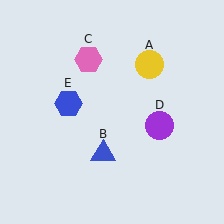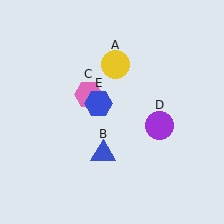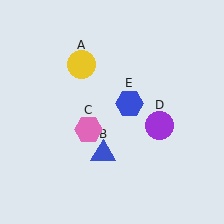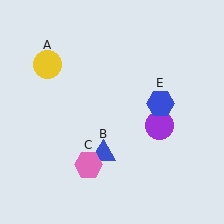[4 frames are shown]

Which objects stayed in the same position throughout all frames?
Blue triangle (object B) and purple circle (object D) remained stationary.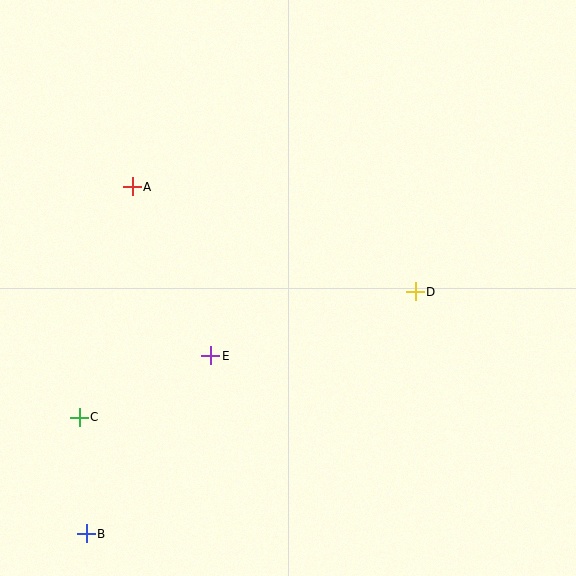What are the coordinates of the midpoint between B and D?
The midpoint between B and D is at (251, 413).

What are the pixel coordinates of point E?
Point E is at (211, 356).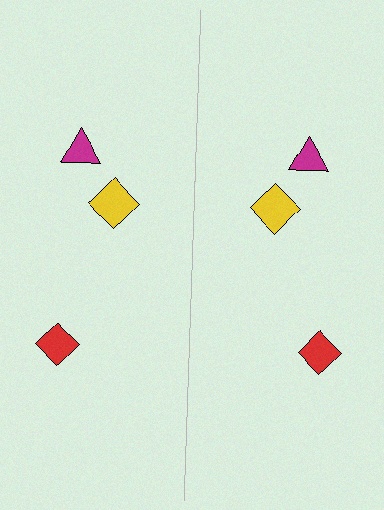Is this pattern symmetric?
Yes, this pattern has bilateral (reflection) symmetry.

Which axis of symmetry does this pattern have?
The pattern has a vertical axis of symmetry running through the center of the image.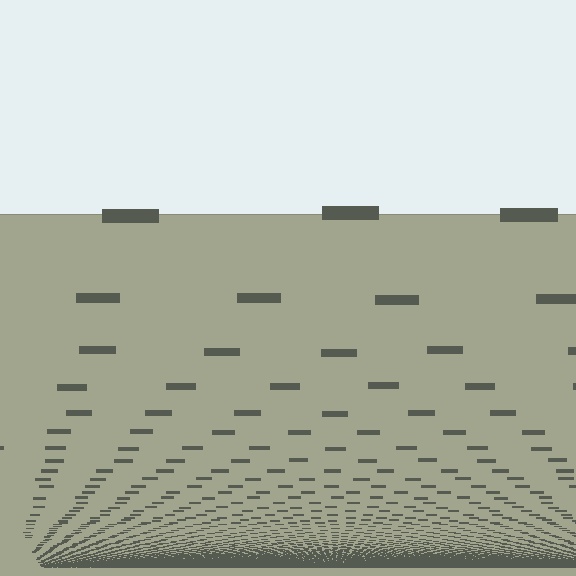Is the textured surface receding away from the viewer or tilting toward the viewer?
The surface appears to tilt toward the viewer. Texture elements get larger and sparser toward the top.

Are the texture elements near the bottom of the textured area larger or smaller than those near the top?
Smaller. The gradient is inverted — elements near the bottom are smaller and denser.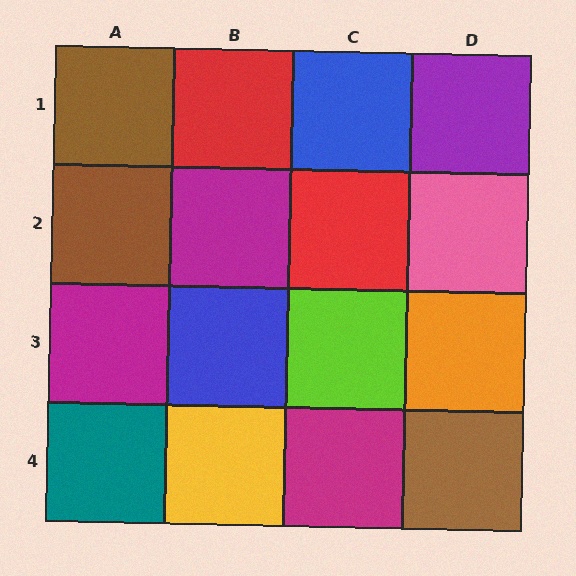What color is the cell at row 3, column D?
Orange.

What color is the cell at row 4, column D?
Brown.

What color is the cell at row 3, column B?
Blue.